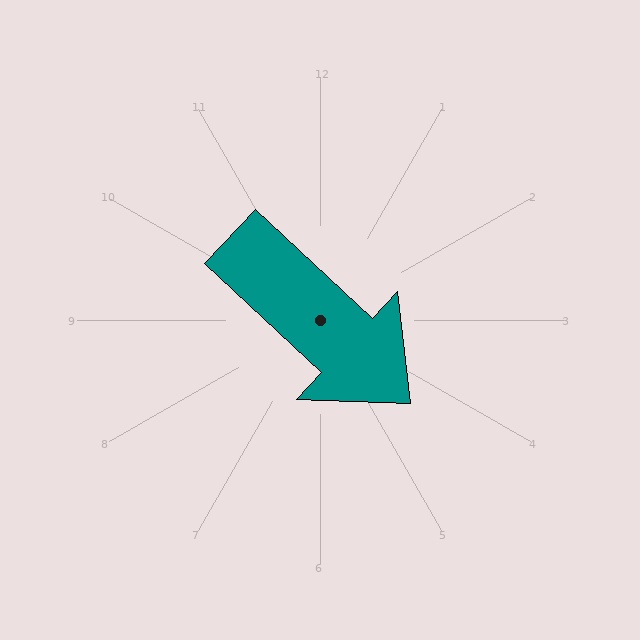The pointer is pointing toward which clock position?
Roughly 4 o'clock.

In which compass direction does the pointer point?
Southeast.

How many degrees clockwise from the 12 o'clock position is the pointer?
Approximately 133 degrees.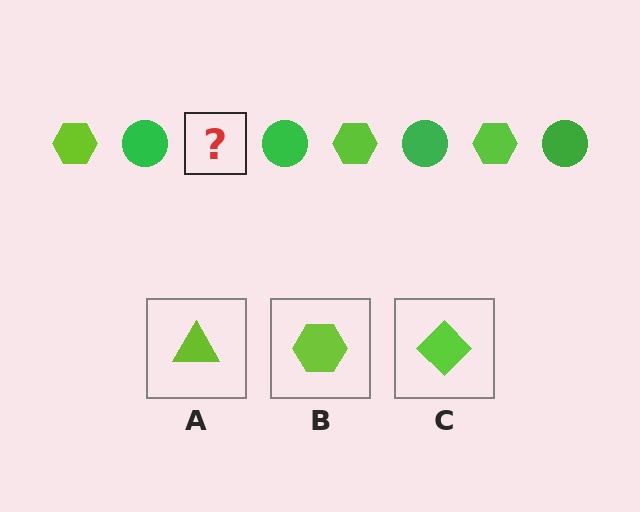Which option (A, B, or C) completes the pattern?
B.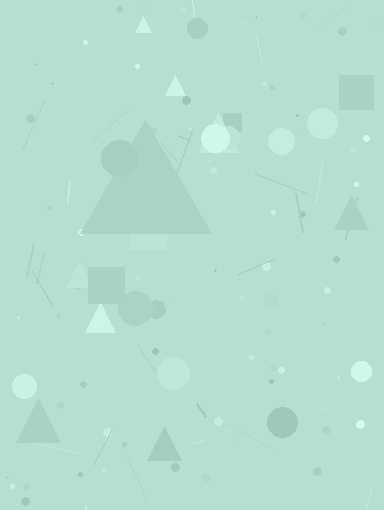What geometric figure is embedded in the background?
A triangle is embedded in the background.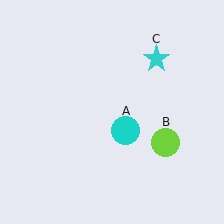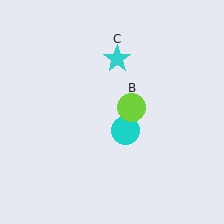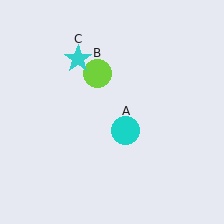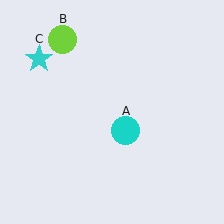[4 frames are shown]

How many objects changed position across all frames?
2 objects changed position: lime circle (object B), cyan star (object C).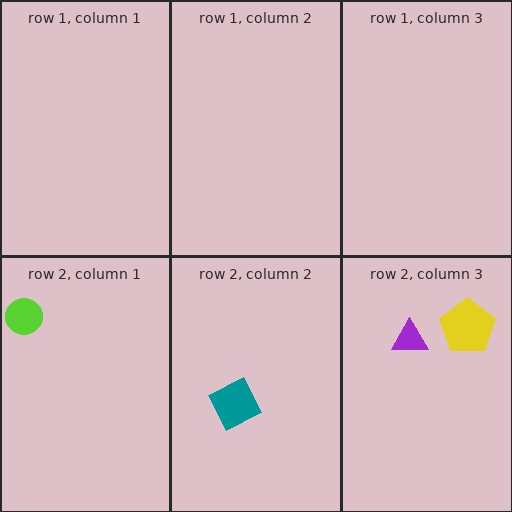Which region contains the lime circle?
The row 2, column 1 region.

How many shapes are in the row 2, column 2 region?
1.